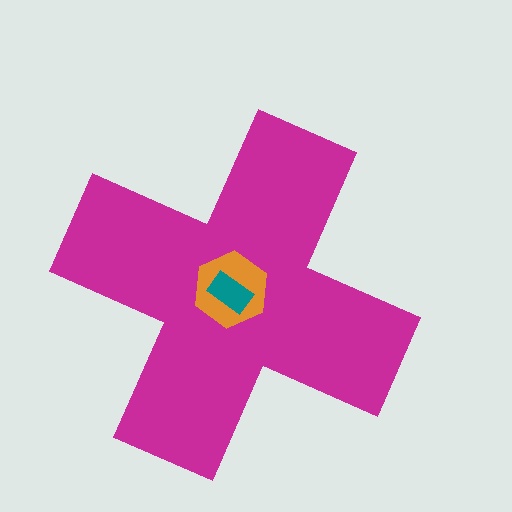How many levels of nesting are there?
3.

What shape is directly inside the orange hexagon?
The teal rectangle.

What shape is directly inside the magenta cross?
The orange hexagon.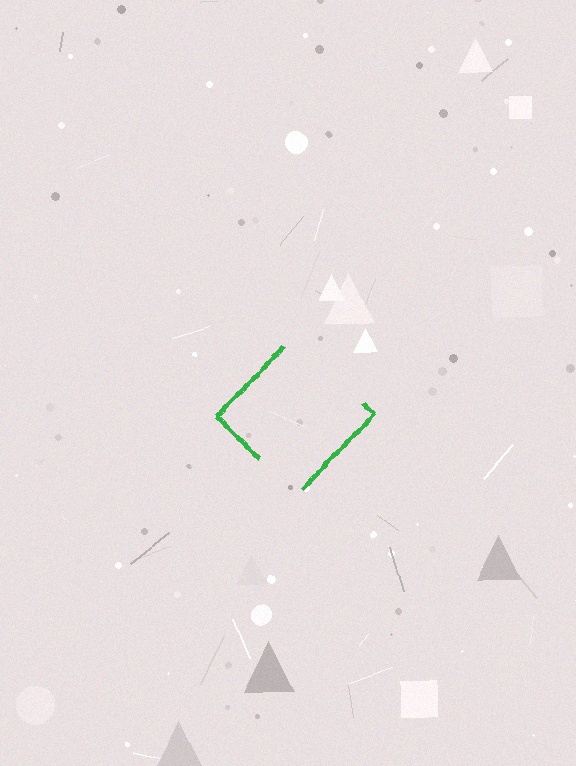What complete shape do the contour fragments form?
The contour fragments form a diamond.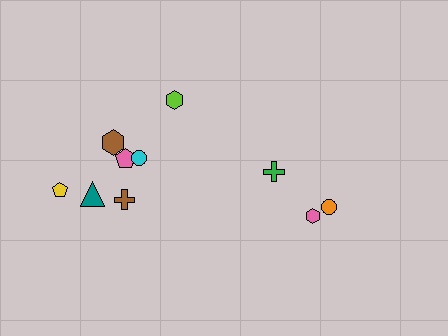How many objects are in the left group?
There are 7 objects.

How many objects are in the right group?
There are 3 objects.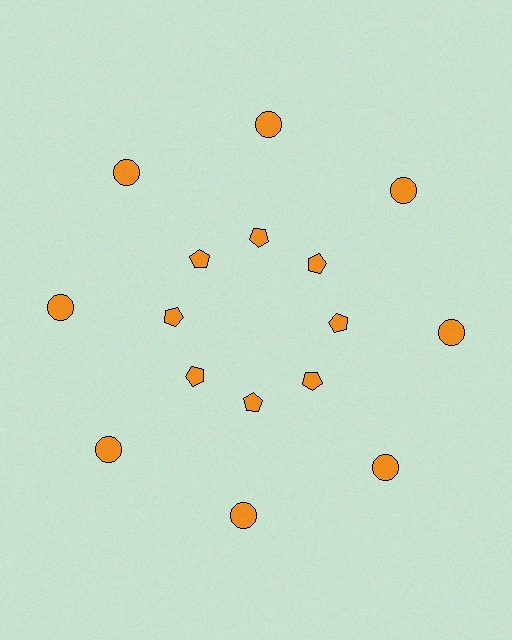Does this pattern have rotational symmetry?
Yes, this pattern has 8-fold rotational symmetry. It looks the same after rotating 45 degrees around the center.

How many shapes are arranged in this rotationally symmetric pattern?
There are 16 shapes, arranged in 8 groups of 2.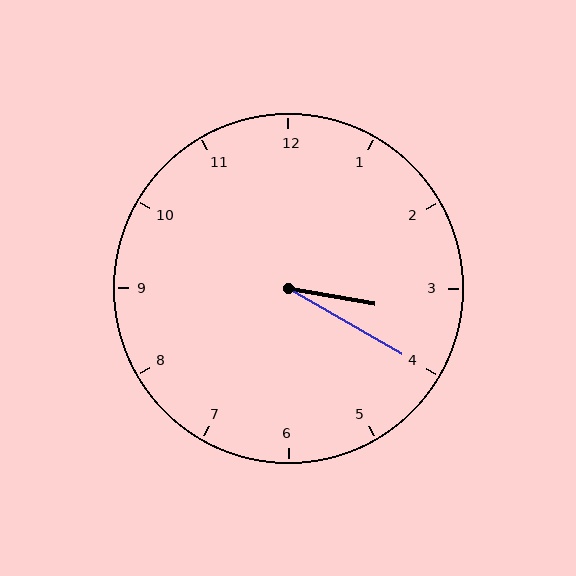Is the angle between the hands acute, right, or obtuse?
It is acute.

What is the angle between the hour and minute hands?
Approximately 20 degrees.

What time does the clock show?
3:20.